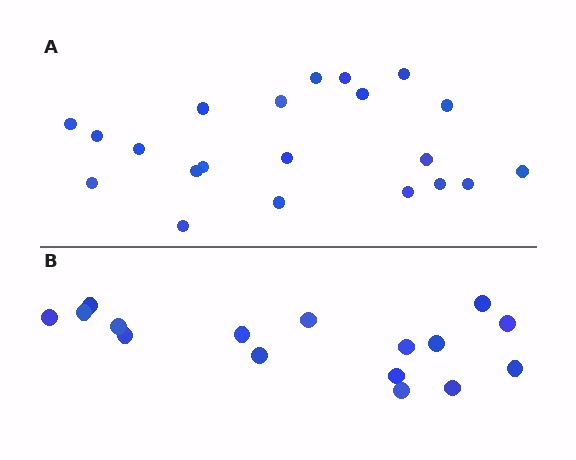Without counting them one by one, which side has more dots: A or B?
Region A (the top region) has more dots.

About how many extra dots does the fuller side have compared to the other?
Region A has about 5 more dots than region B.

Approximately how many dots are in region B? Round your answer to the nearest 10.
About 20 dots. (The exact count is 16, which rounds to 20.)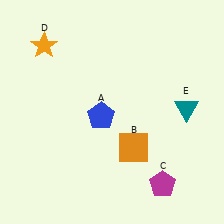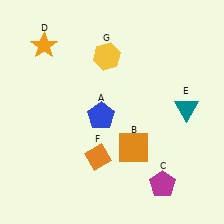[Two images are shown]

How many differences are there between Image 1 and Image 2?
There are 2 differences between the two images.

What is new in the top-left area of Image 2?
A yellow hexagon (G) was added in the top-left area of Image 2.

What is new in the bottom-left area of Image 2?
An orange diamond (F) was added in the bottom-left area of Image 2.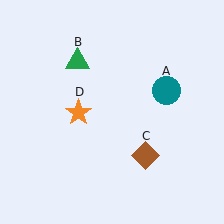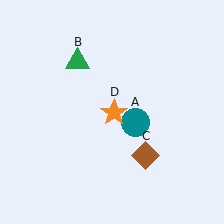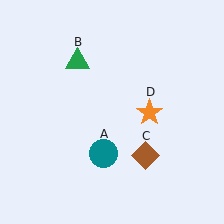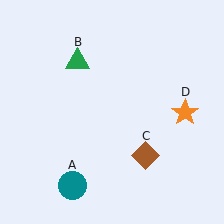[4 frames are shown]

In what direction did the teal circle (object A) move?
The teal circle (object A) moved down and to the left.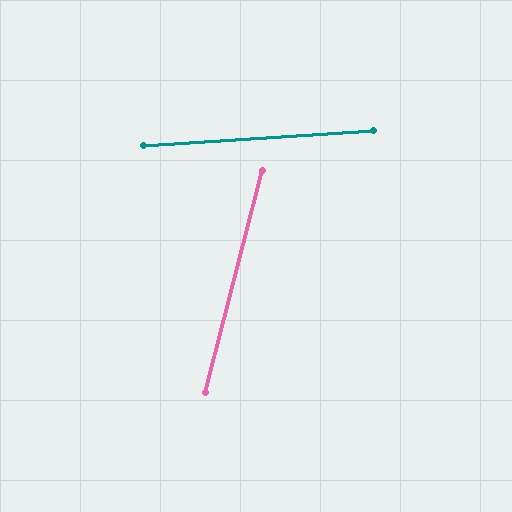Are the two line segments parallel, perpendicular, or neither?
Neither parallel nor perpendicular — they differ by about 72°.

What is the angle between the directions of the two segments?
Approximately 72 degrees.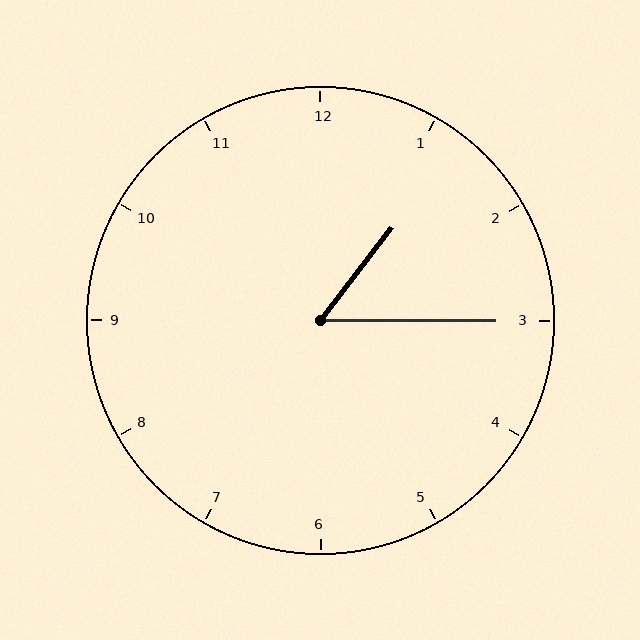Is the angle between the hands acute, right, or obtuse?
It is acute.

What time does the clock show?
1:15.